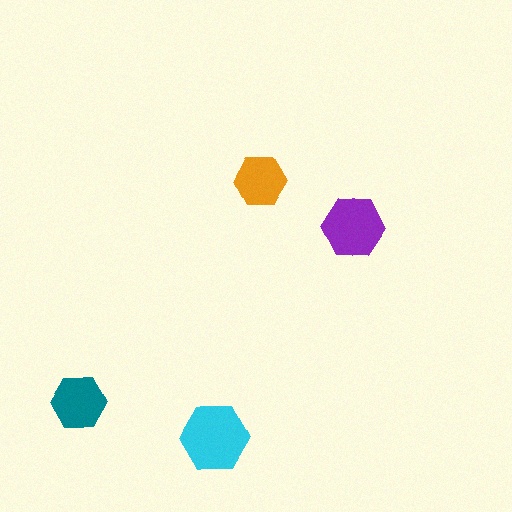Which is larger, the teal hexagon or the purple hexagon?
The purple one.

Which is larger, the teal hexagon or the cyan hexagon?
The cyan one.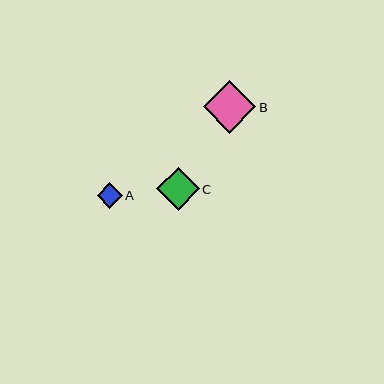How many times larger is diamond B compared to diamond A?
Diamond B is approximately 2.1 times the size of diamond A.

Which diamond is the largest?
Diamond B is the largest with a size of approximately 53 pixels.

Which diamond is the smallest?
Diamond A is the smallest with a size of approximately 25 pixels.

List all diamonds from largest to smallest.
From largest to smallest: B, C, A.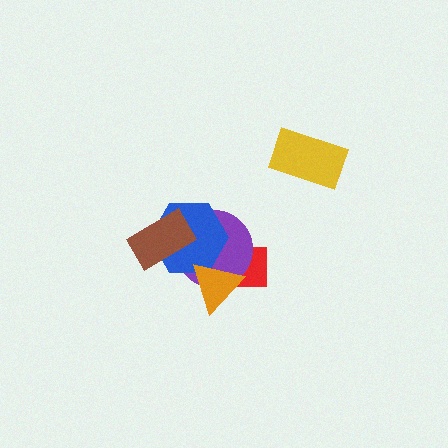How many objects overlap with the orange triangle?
3 objects overlap with the orange triangle.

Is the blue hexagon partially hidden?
Yes, it is partially covered by another shape.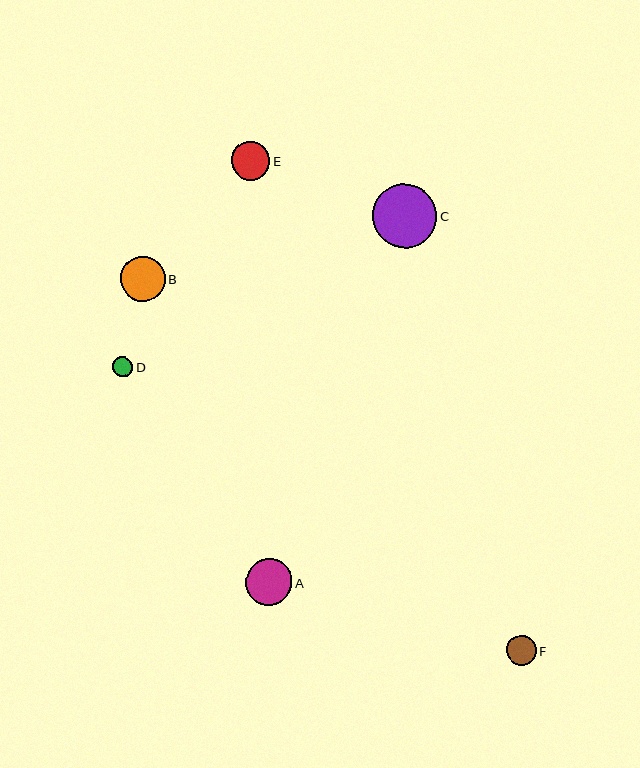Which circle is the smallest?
Circle D is the smallest with a size of approximately 20 pixels.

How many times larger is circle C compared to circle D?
Circle C is approximately 3.2 times the size of circle D.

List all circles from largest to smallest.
From largest to smallest: C, A, B, E, F, D.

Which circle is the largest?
Circle C is the largest with a size of approximately 65 pixels.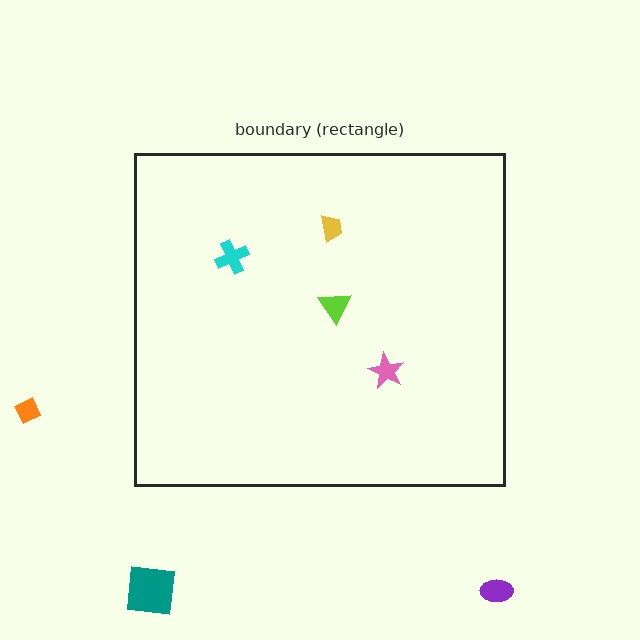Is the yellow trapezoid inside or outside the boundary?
Inside.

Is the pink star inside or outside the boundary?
Inside.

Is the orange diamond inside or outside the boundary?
Outside.